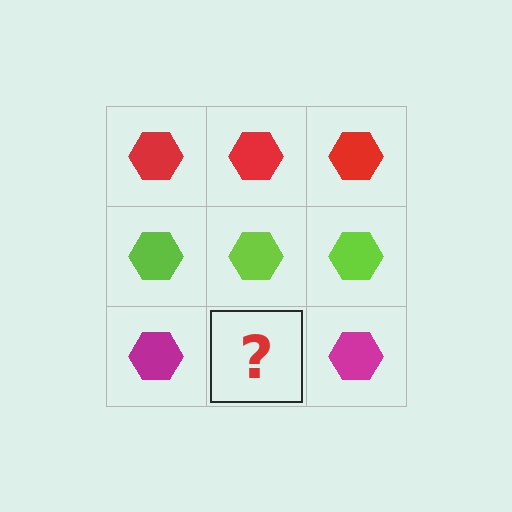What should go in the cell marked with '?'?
The missing cell should contain a magenta hexagon.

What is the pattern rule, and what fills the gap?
The rule is that each row has a consistent color. The gap should be filled with a magenta hexagon.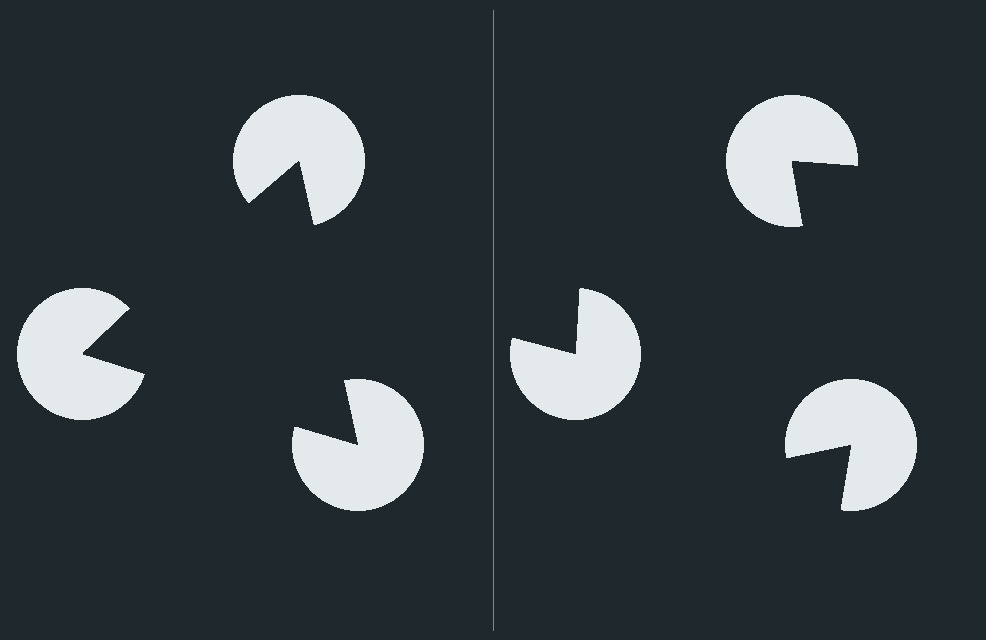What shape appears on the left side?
An illusory triangle.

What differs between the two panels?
The pac-man discs are positioned identically on both sides; only the wedge orientations differ. On the left they align to a triangle; on the right they are misaligned.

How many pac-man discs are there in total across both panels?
6 — 3 on each side.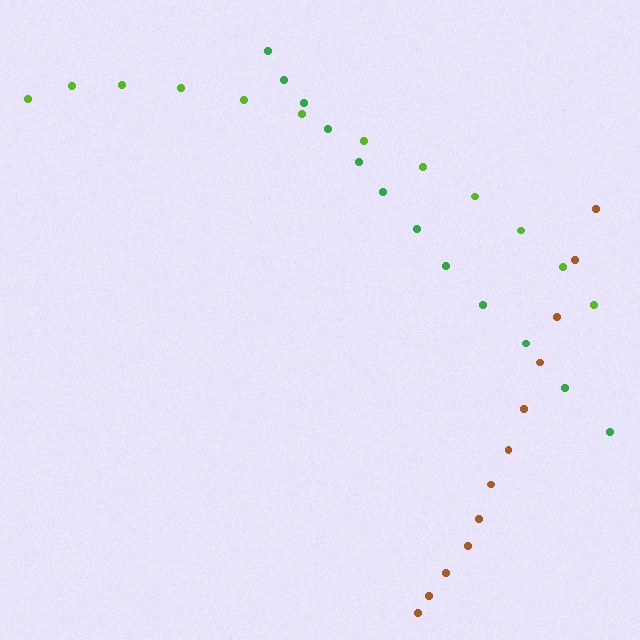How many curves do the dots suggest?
There are 3 distinct paths.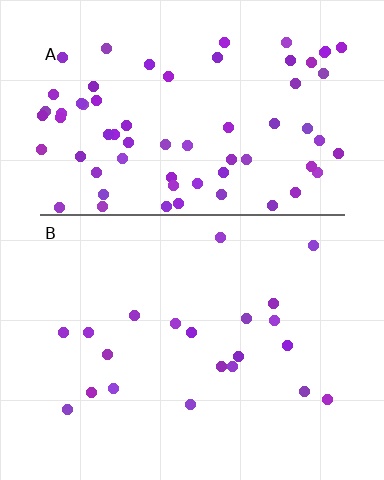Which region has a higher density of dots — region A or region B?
A (the top).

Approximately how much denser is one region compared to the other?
Approximately 3.4× — region A over region B.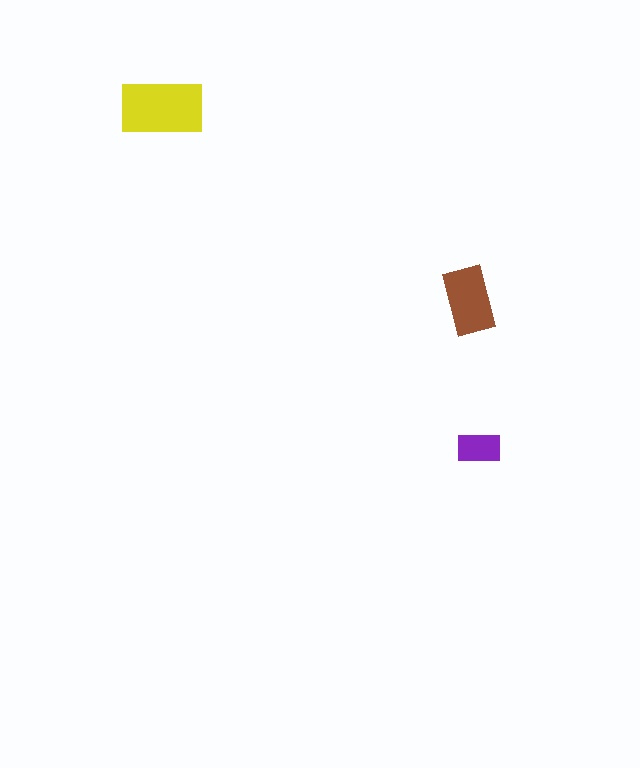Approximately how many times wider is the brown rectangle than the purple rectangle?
About 1.5 times wider.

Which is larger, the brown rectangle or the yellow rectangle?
The yellow one.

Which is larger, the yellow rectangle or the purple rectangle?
The yellow one.